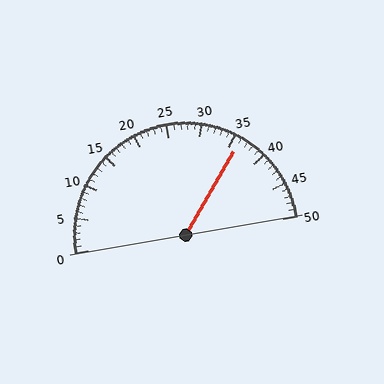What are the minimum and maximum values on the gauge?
The gauge ranges from 0 to 50.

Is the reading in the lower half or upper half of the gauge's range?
The reading is in the upper half of the range (0 to 50).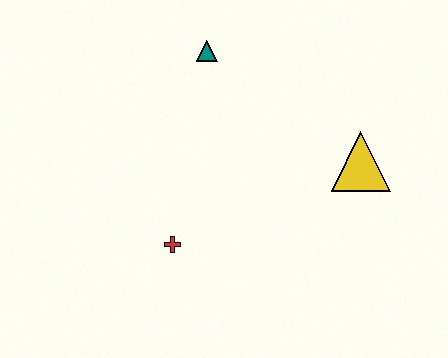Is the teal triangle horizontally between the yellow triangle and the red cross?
Yes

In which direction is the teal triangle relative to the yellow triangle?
The teal triangle is to the left of the yellow triangle.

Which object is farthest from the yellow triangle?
The red cross is farthest from the yellow triangle.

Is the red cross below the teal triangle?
Yes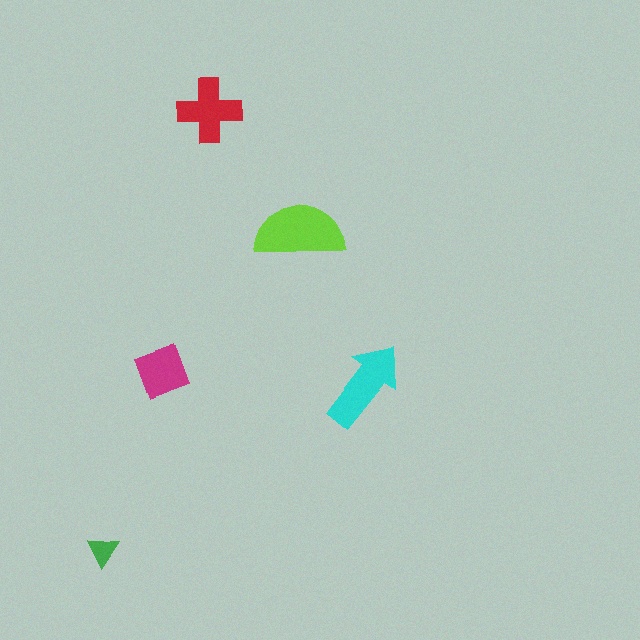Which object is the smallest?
The green triangle.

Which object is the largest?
The lime semicircle.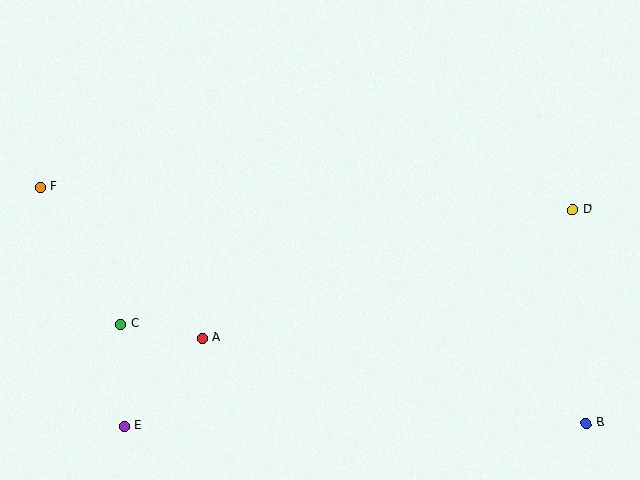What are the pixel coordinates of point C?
Point C is at (121, 324).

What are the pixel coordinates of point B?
Point B is at (586, 423).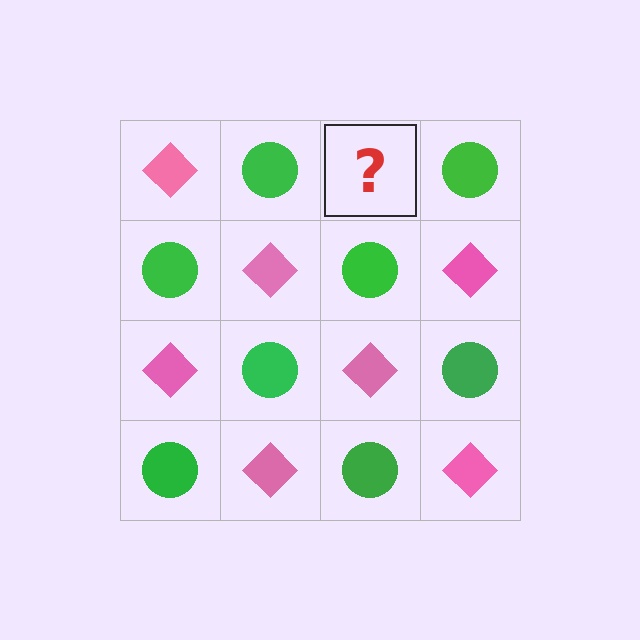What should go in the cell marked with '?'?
The missing cell should contain a pink diamond.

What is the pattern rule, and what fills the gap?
The rule is that it alternates pink diamond and green circle in a checkerboard pattern. The gap should be filled with a pink diamond.